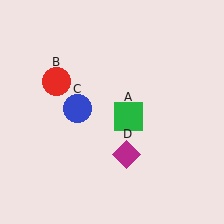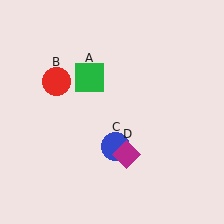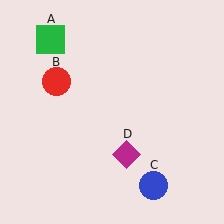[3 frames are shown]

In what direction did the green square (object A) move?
The green square (object A) moved up and to the left.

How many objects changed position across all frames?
2 objects changed position: green square (object A), blue circle (object C).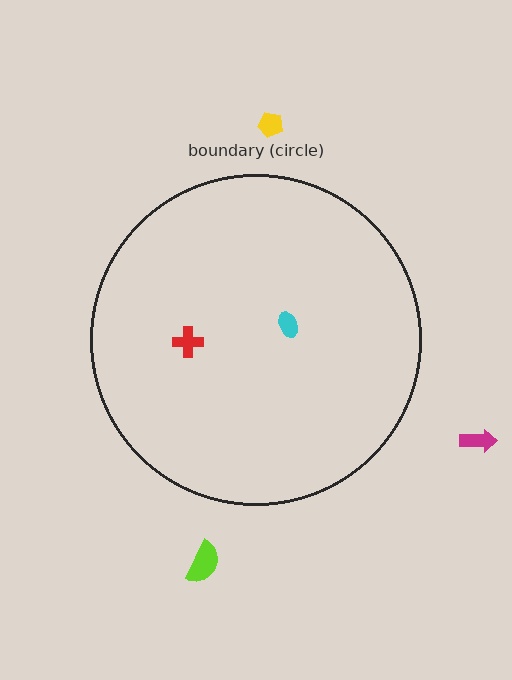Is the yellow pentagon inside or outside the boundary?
Outside.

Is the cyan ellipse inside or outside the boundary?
Inside.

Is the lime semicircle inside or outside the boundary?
Outside.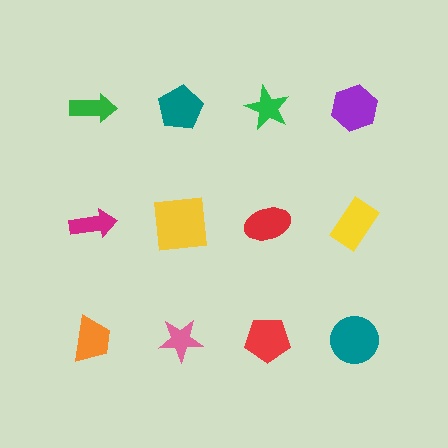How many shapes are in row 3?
4 shapes.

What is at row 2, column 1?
A magenta arrow.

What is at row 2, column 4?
A yellow rectangle.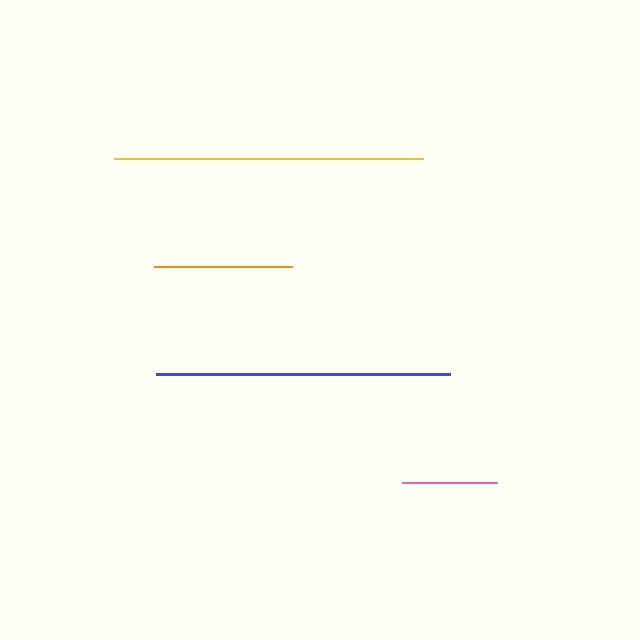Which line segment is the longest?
The yellow line is the longest at approximately 309 pixels.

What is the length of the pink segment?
The pink segment is approximately 95 pixels long.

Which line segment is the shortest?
The pink line is the shortest at approximately 95 pixels.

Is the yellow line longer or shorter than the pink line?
The yellow line is longer than the pink line.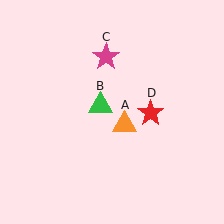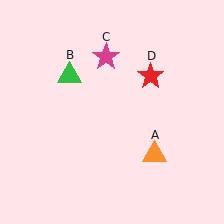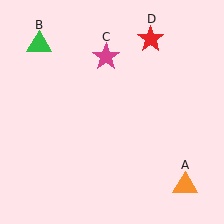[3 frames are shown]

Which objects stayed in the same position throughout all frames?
Magenta star (object C) remained stationary.